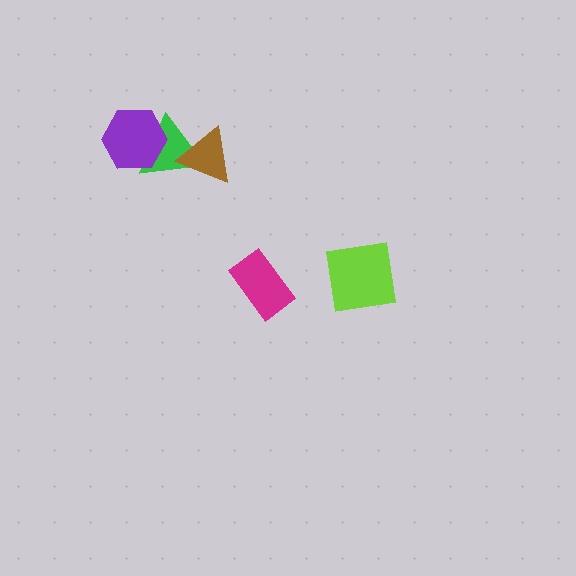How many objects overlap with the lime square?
0 objects overlap with the lime square.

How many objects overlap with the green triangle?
2 objects overlap with the green triangle.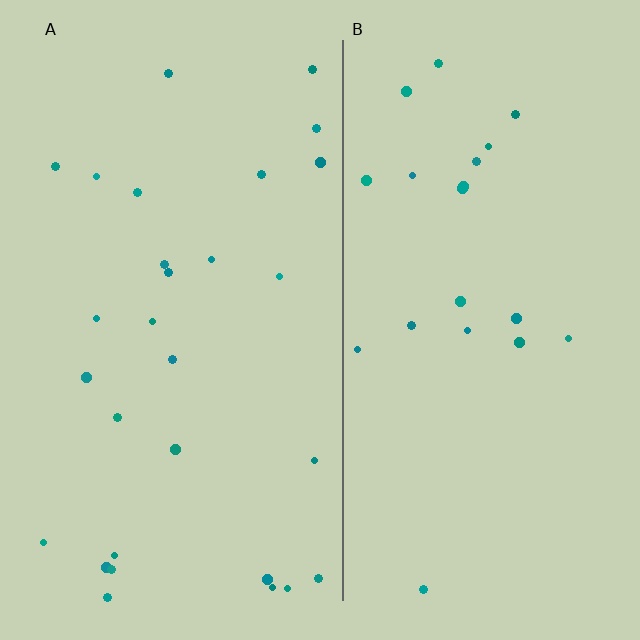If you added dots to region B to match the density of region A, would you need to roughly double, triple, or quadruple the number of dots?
Approximately double.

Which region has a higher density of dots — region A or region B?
A (the left).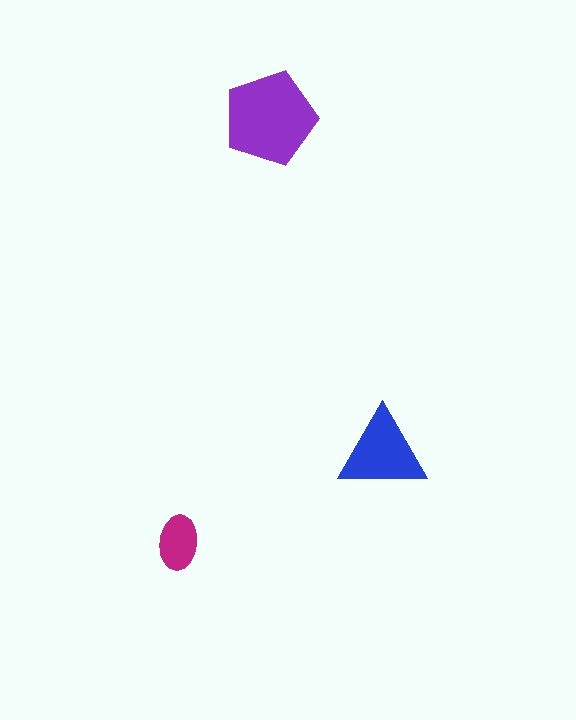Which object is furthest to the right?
The blue triangle is rightmost.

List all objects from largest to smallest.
The purple pentagon, the blue triangle, the magenta ellipse.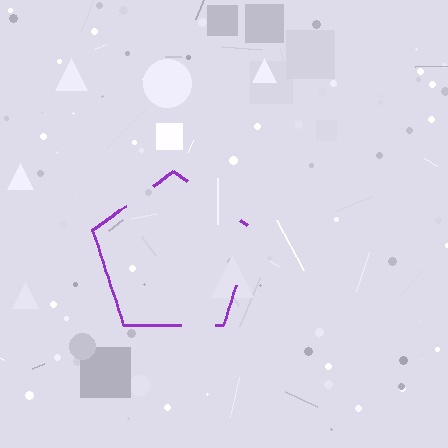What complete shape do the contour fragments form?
The contour fragments form a pentagon.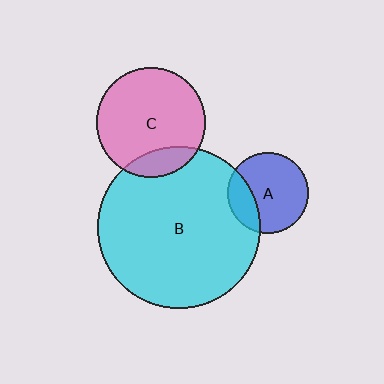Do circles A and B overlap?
Yes.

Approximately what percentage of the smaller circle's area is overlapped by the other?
Approximately 25%.